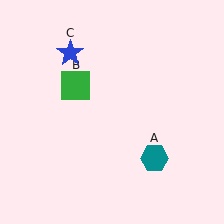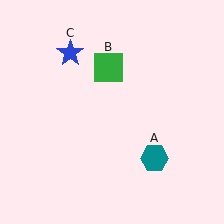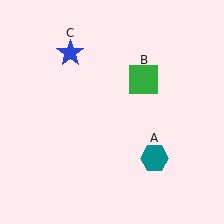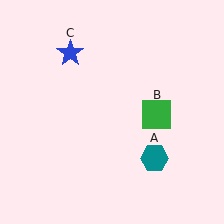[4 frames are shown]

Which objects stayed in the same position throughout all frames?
Teal hexagon (object A) and blue star (object C) remained stationary.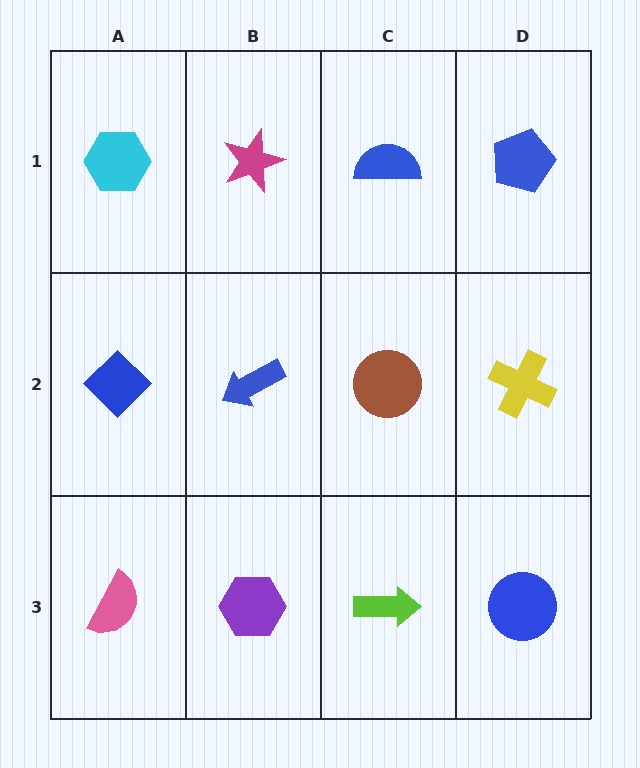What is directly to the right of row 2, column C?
A yellow cross.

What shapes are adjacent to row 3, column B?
A blue arrow (row 2, column B), a pink semicircle (row 3, column A), a lime arrow (row 3, column C).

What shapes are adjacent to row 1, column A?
A blue diamond (row 2, column A), a magenta star (row 1, column B).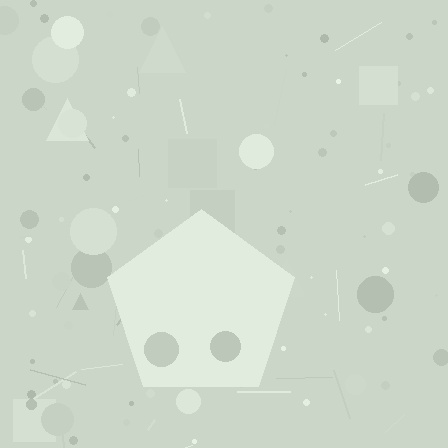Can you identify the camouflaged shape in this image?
The camouflaged shape is a pentagon.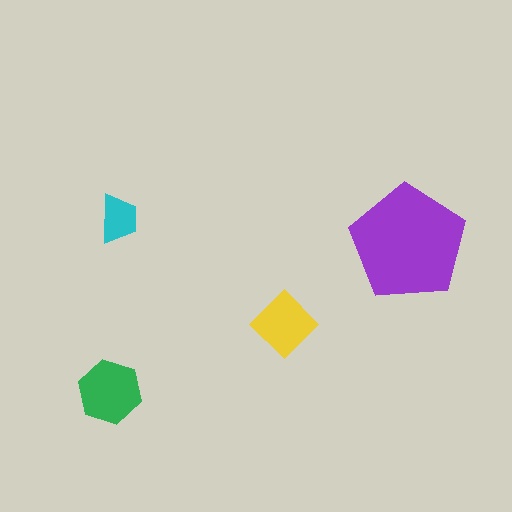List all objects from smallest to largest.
The cyan trapezoid, the yellow diamond, the green hexagon, the purple pentagon.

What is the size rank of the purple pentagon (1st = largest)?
1st.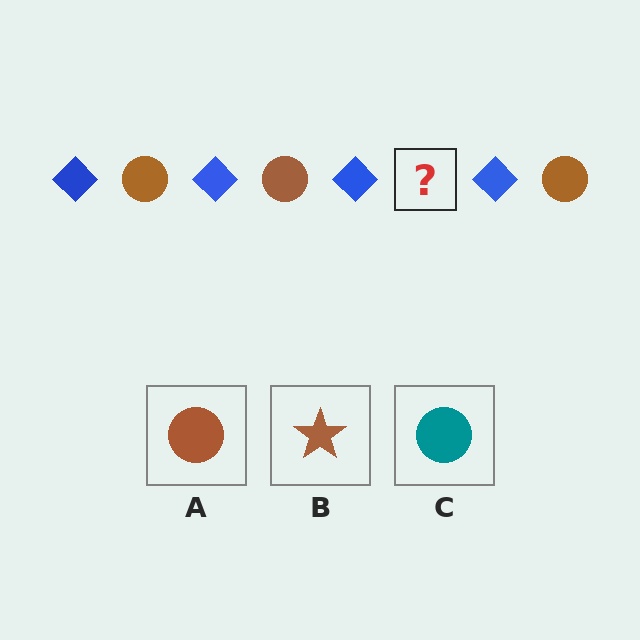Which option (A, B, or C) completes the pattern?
A.